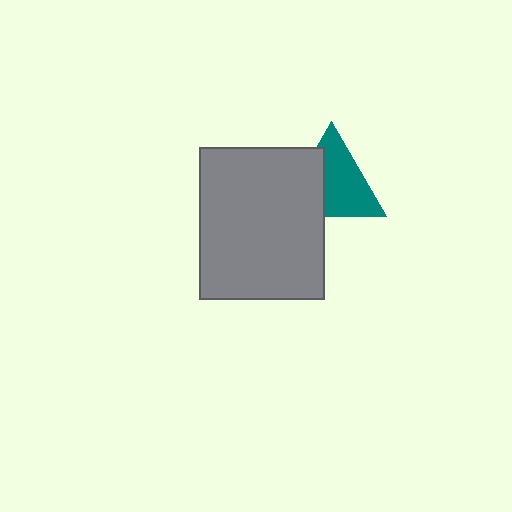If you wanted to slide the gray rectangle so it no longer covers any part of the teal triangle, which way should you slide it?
Slide it left — that is the most direct way to separate the two shapes.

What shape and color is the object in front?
The object in front is a gray rectangle.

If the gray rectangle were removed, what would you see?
You would see the complete teal triangle.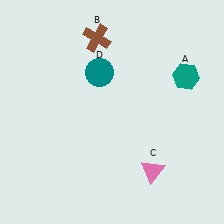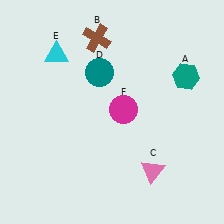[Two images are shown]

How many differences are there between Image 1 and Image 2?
There are 2 differences between the two images.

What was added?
A cyan triangle (E), a magenta circle (F) were added in Image 2.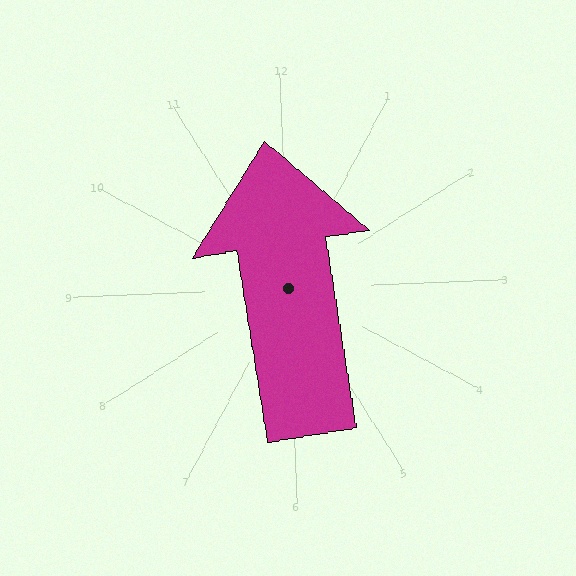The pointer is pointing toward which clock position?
Roughly 12 o'clock.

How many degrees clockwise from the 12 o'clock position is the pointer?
Approximately 353 degrees.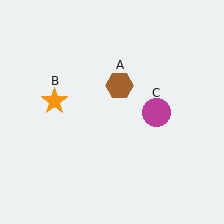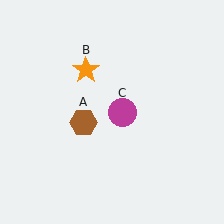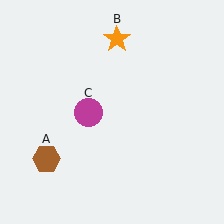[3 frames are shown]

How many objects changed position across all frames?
3 objects changed position: brown hexagon (object A), orange star (object B), magenta circle (object C).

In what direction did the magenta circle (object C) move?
The magenta circle (object C) moved left.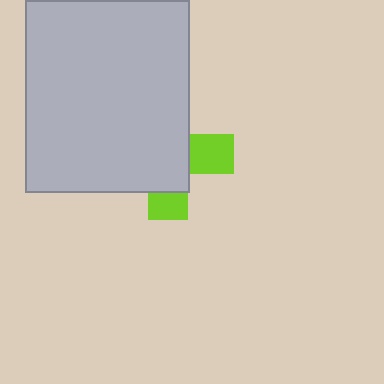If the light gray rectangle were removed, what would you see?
You would see the complete lime cross.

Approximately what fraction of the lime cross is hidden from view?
Roughly 69% of the lime cross is hidden behind the light gray rectangle.